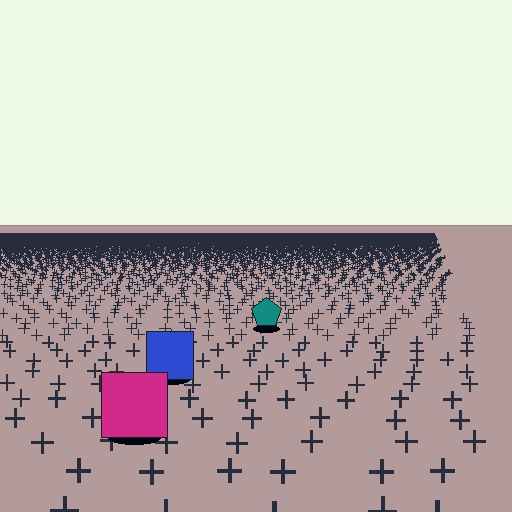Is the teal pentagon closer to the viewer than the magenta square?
No. The magenta square is closer — you can tell from the texture gradient: the ground texture is coarser near it.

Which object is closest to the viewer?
The magenta square is closest. The texture marks near it are larger and more spread out.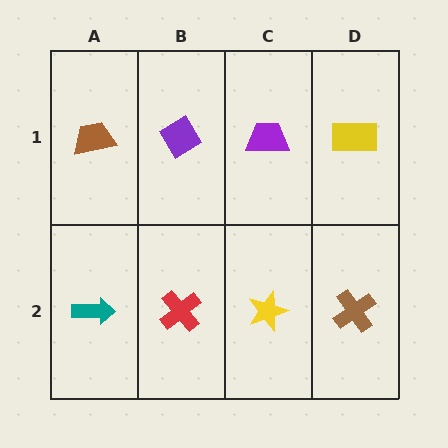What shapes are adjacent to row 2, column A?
A brown trapezoid (row 1, column A), a red cross (row 2, column B).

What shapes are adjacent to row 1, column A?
A teal arrow (row 2, column A), a purple diamond (row 1, column B).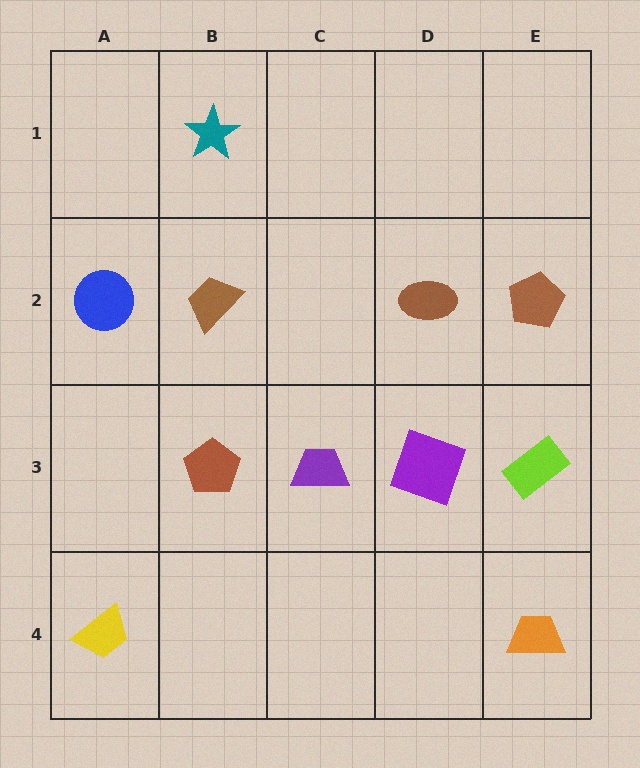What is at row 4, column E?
An orange trapezoid.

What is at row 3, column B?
A brown pentagon.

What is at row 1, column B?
A teal star.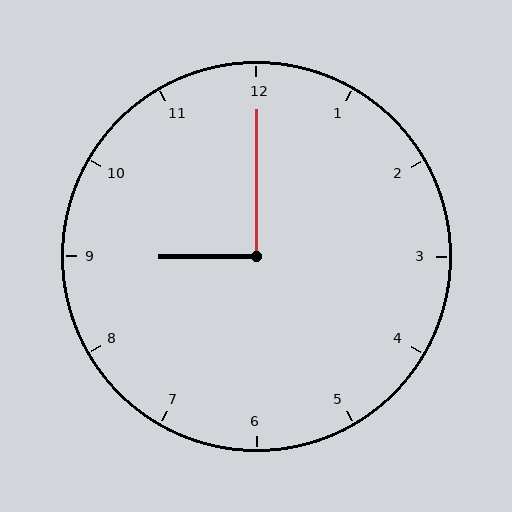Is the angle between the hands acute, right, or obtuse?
It is right.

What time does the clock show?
9:00.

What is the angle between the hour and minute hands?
Approximately 90 degrees.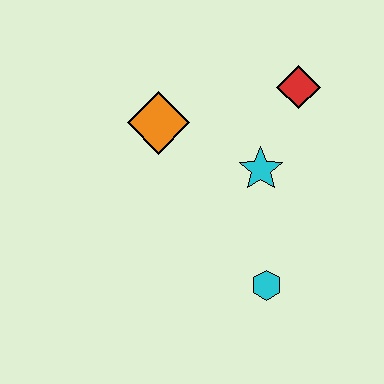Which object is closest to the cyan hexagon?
The cyan star is closest to the cyan hexagon.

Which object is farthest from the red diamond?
The cyan hexagon is farthest from the red diamond.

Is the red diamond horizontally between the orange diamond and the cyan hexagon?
No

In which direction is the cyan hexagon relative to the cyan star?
The cyan hexagon is below the cyan star.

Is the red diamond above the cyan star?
Yes